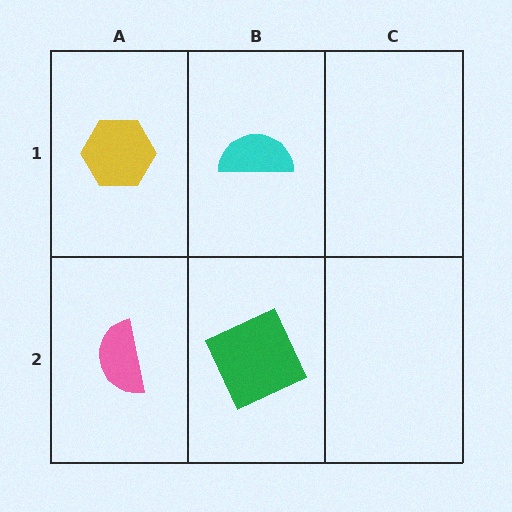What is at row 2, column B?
A green square.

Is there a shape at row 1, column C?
No, that cell is empty.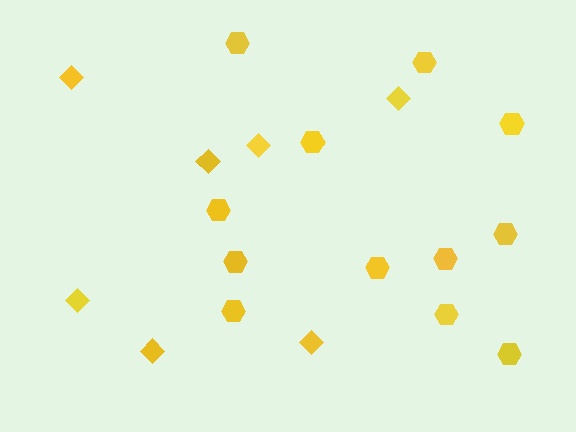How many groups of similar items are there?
There are 2 groups: one group of diamonds (7) and one group of hexagons (12).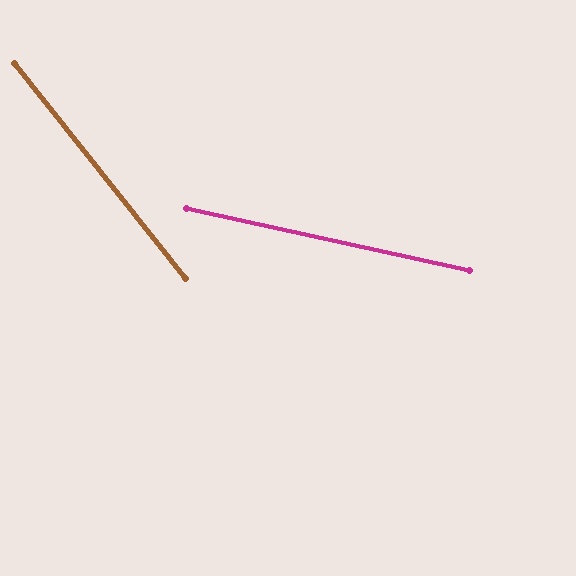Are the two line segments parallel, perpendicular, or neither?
Neither parallel nor perpendicular — they differ by about 39°.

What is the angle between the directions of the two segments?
Approximately 39 degrees.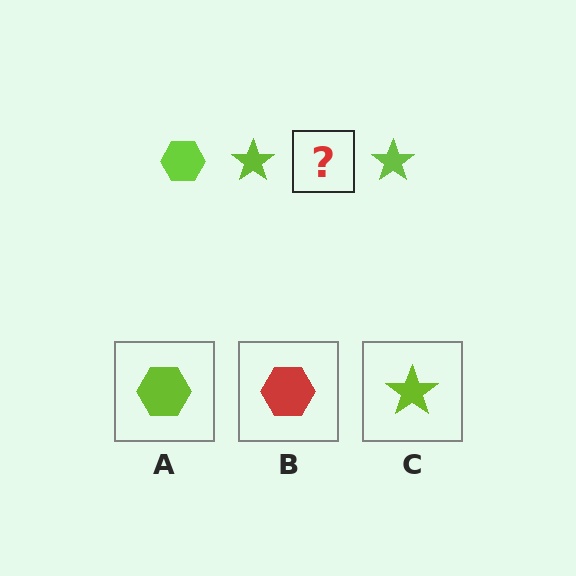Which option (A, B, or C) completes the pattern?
A.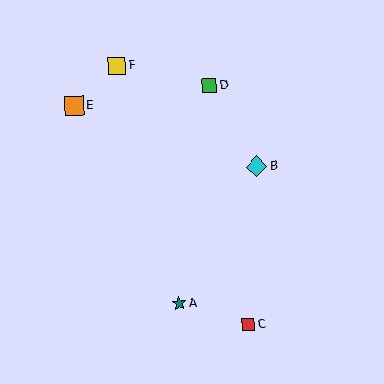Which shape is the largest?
The cyan diamond (labeled B) is the largest.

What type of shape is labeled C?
Shape C is a red square.